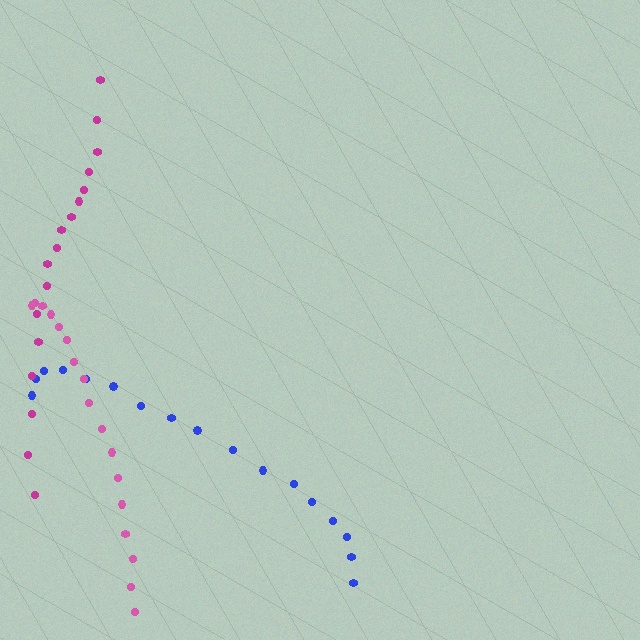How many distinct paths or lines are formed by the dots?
There are 3 distinct paths.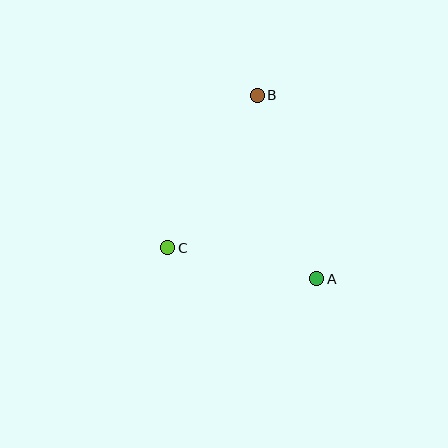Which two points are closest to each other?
Points A and C are closest to each other.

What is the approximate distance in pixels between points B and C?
The distance between B and C is approximately 177 pixels.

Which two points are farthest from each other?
Points A and B are farthest from each other.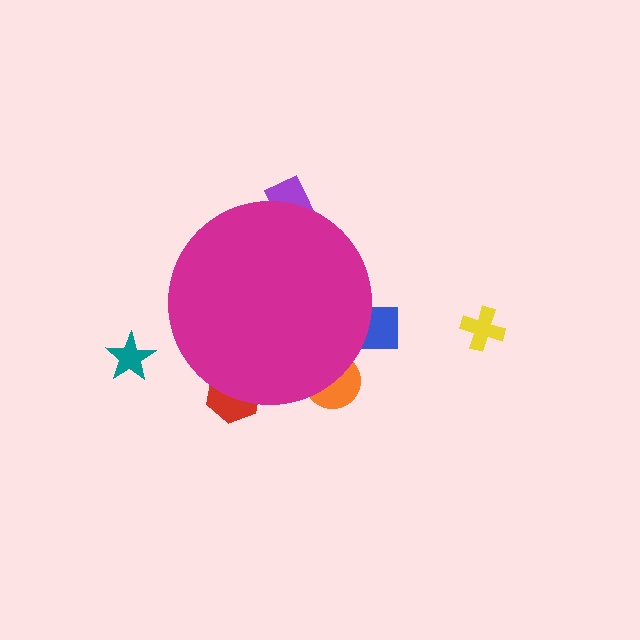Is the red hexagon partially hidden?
Yes, the red hexagon is partially hidden behind the magenta circle.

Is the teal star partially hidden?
No, the teal star is fully visible.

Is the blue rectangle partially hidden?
Yes, the blue rectangle is partially hidden behind the magenta circle.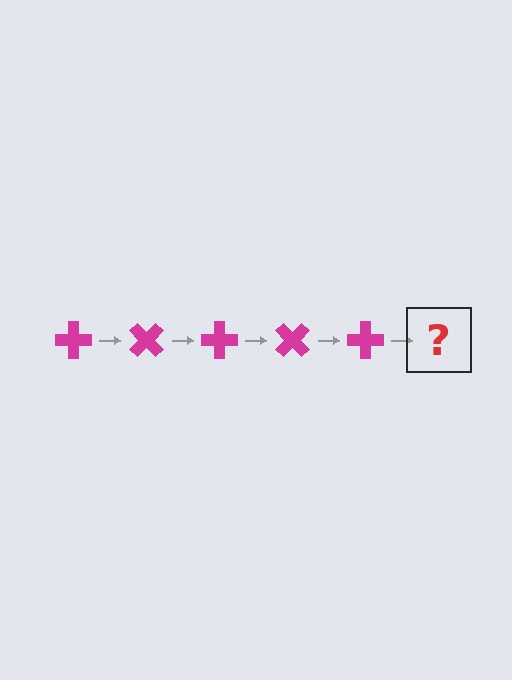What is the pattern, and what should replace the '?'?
The pattern is that the cross rotates 45 degrees each step. The '?' should be a magenta cross rotated 225 degrees.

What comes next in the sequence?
The next element should be a magenta cross rotated 225 degrees.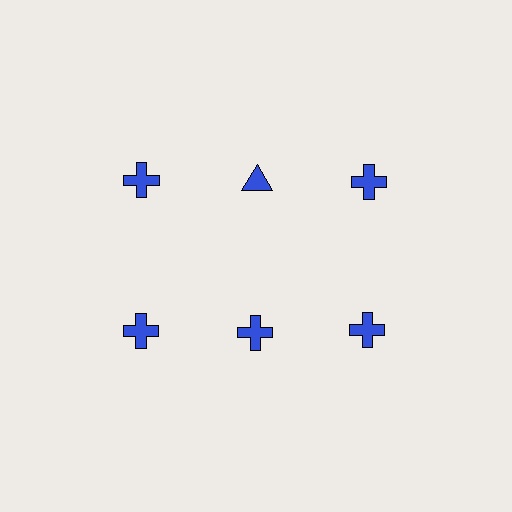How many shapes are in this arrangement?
There are 6 shapes arranged in a grid pattern.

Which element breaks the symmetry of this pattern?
The blue triangle in the top row, second from left column breaks the symmetry. All other shapes are blue crosses.